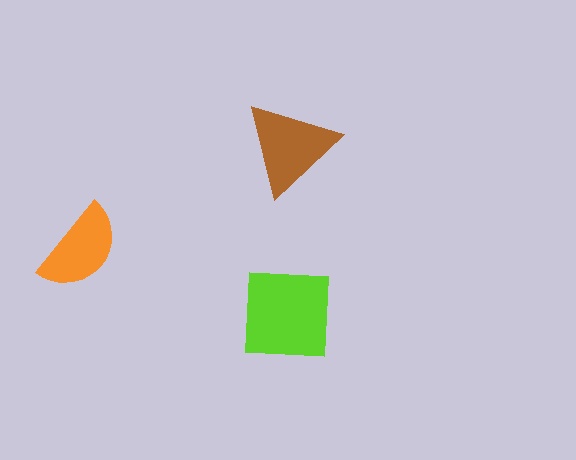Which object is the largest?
The lime square.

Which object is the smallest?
The orange semicircle.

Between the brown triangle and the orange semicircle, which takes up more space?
The brown triangle.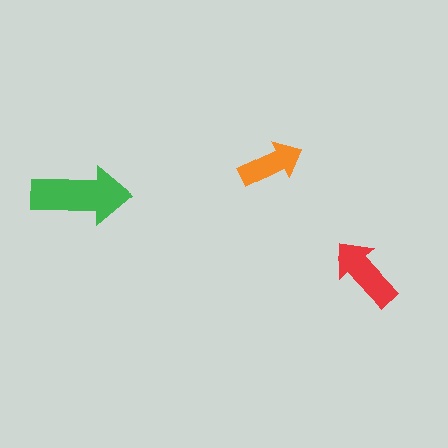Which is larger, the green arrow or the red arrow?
The green one.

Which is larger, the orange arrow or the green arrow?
The green one.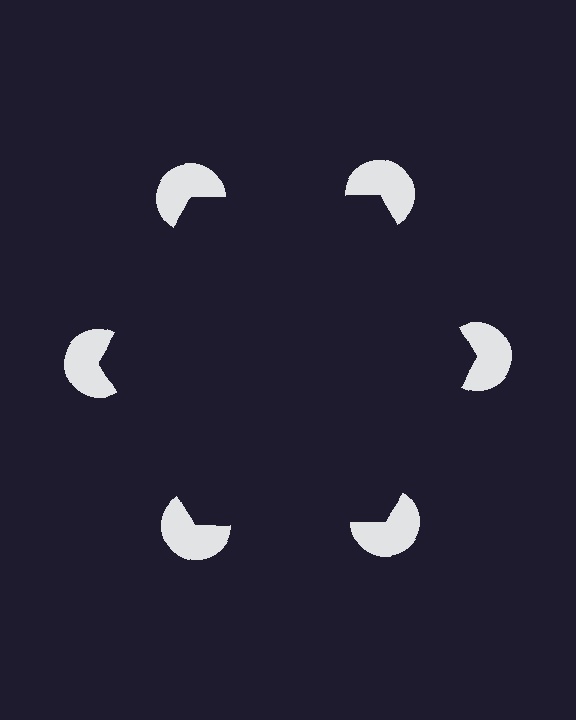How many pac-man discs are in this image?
There are 6 — one at each vertex of the illusory hexagon.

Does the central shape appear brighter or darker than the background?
It typically appears slightly darker than the background, even though no actual brightness change is drawn.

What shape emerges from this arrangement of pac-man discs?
An illusory hexagon — its edges are inferred from the aligned wedge cuts in the pac-man discs, not physically drawn.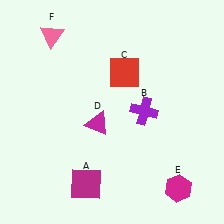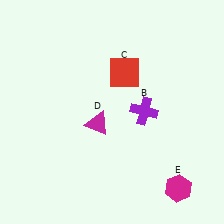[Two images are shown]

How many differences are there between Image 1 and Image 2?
There are 2 differences between the two images.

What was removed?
The magenta square (A), the pink triangle (F) were removed in Image 2.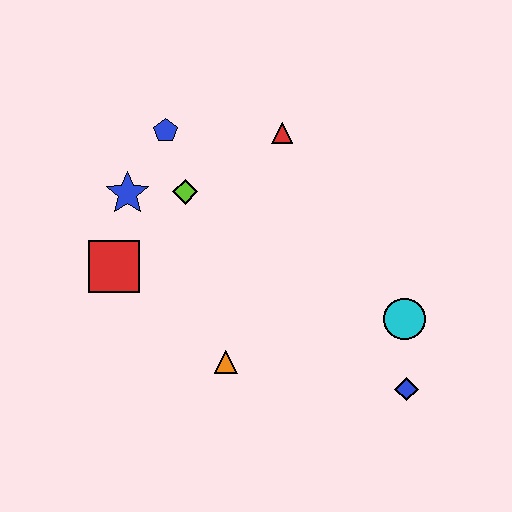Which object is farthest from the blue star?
The blue diamond is farthest from the blue star.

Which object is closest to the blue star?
The lime diamond is closest to the blue star.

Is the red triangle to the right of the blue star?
Yes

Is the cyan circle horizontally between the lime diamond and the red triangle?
No